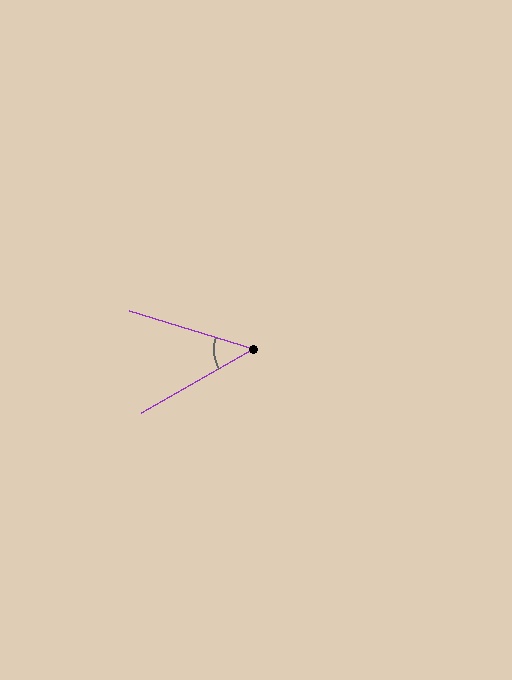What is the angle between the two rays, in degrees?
Approximately 47 degrees.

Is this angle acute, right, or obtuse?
It is acute.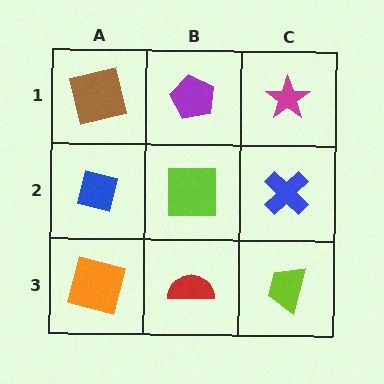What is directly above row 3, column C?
A blue cross.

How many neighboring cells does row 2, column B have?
4.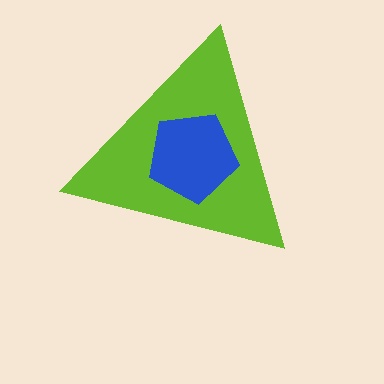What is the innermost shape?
The blue pentagon.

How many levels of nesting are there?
2.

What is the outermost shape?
The lime triangle.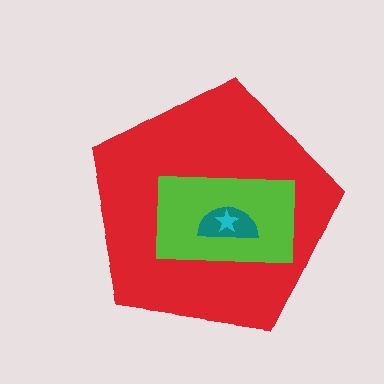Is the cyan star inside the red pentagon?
Yes.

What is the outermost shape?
The red pentagon.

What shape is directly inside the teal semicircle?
The cyan star.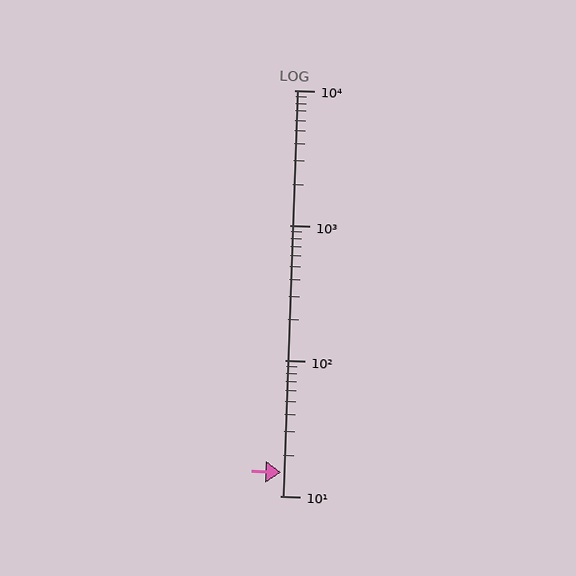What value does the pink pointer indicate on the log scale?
The pointer indicates approximately 15.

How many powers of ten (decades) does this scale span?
The scale spans 3 decades, from 10 to 10000.